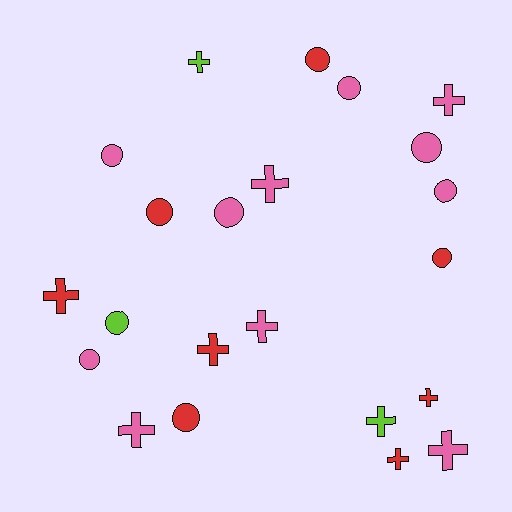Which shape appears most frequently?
Cross, with 11 objects.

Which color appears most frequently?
Pink, with 11 objects.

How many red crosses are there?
There are 4 red crosses.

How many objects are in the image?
There are 22 objects.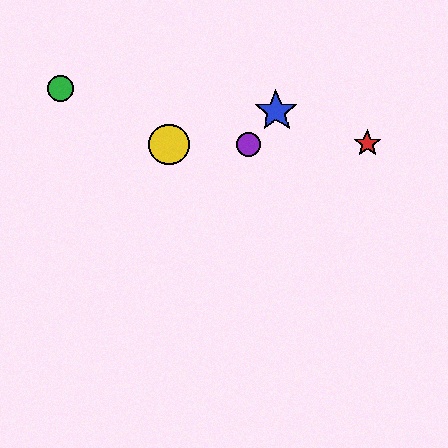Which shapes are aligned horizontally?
The red star, the yellow circle, the purple circle are aligned horizontally.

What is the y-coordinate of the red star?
The red star is at y≈144.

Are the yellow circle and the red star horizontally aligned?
Yes, both are at y≈145.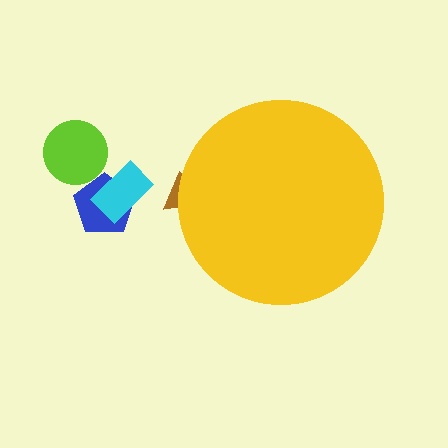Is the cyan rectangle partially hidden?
No, the cyan rectangle is fully visible.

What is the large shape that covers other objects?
A yellow circle.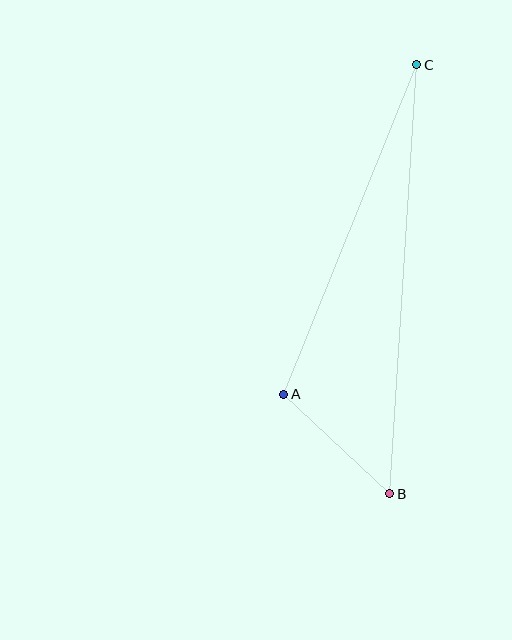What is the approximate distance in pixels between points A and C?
The distance between A and C is approximately 356 pixels.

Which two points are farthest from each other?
Points B and C are farthest from each other.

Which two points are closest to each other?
Points A and B are closest to each other.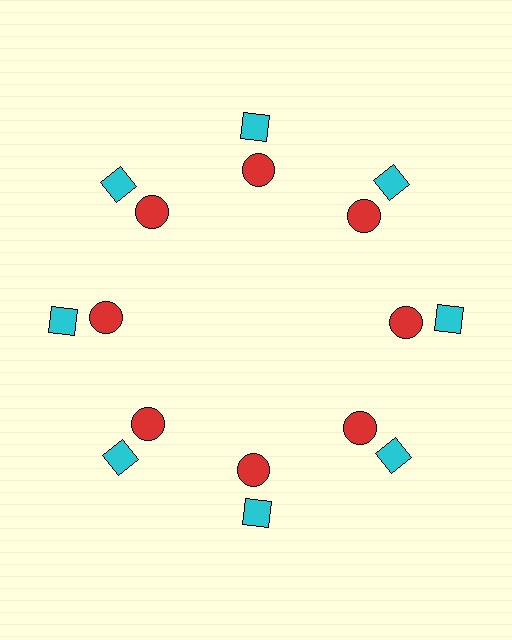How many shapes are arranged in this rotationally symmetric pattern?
There are 16 shapes, arranged in 8 groups of 2.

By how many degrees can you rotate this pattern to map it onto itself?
The pattern maps onto itself every 45 degrees of rotation.